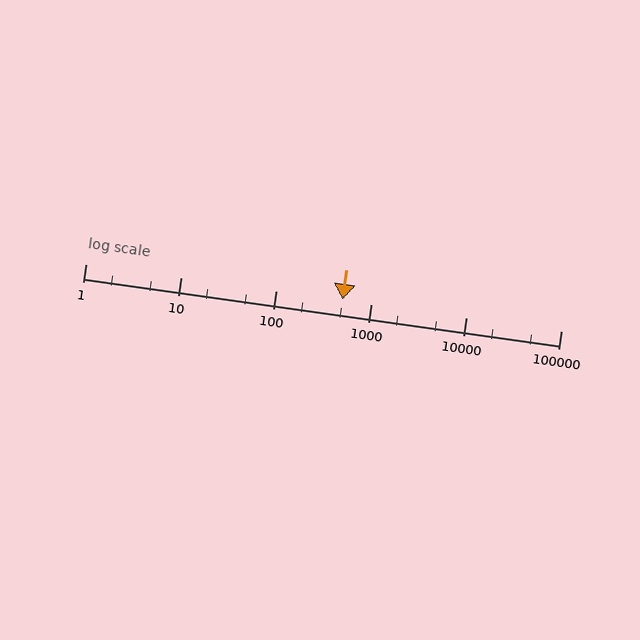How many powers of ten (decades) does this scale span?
The scale spans 5 decades, from 1 to 100000.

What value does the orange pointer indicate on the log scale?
The pointer indicates approximately 510.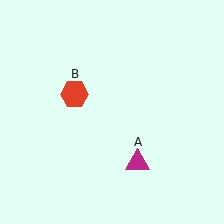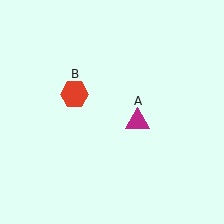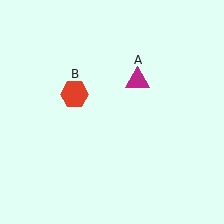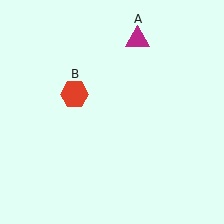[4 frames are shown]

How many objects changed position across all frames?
1 object changed position: magenta triangle (object A).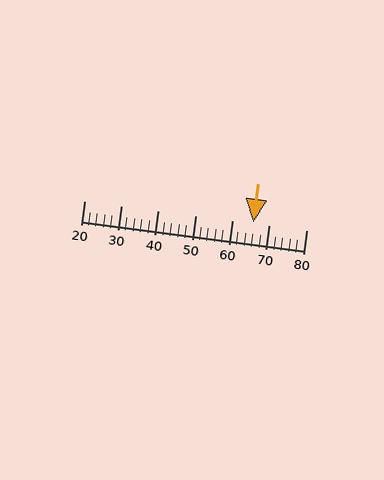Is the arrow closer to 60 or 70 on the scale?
The arrow is closer to 70.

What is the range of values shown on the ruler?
The ruler shows values from 20 to 80.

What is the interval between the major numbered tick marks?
The major tick marks are spaced 10 units apart.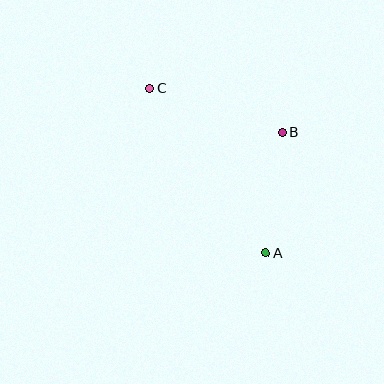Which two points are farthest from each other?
Points A and C are farthest from each other.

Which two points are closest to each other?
Points A and B are closest to each other.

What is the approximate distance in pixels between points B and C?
The distance between B and C is approximately 140 pixels.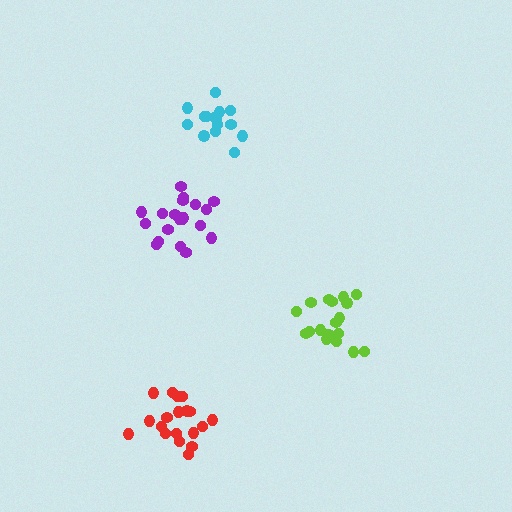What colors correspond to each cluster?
The clusters are colored: lime, cyan, red, purple.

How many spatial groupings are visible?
There are 4 spatial groupings.